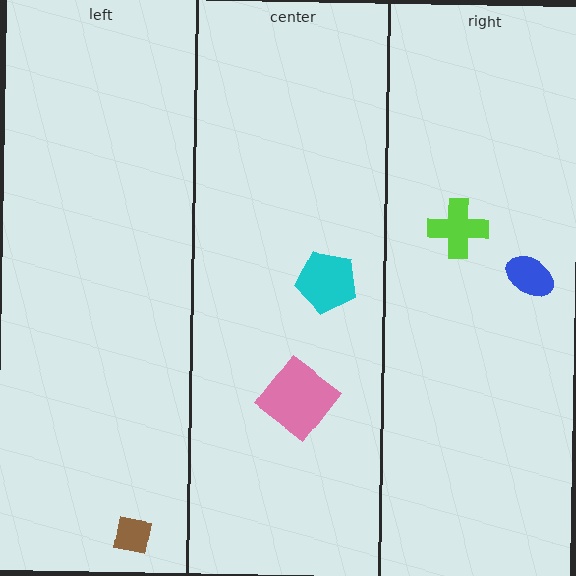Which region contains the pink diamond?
The center region.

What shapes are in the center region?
The pink diamond, the cyan pentagon.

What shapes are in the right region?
The blue ellipse, the lime cross.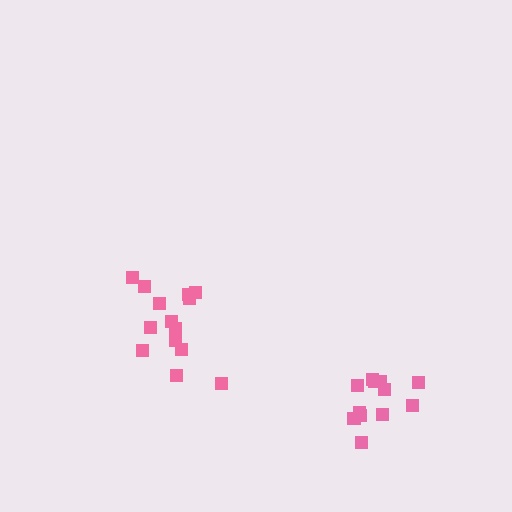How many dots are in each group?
Group 1: 12 dots, Group 2: 15 dots (27 total).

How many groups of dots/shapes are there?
There are 2 groups.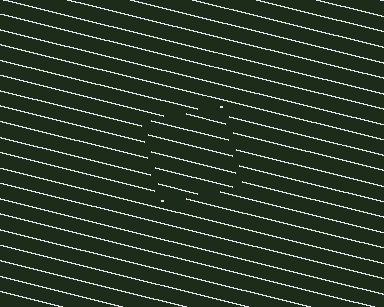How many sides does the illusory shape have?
4 sides — the line-ends trace a square.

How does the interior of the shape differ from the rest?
The interior of the shape contains the same grating, shifted by half a period — the contour is defined by the phase discontinuity where line-ends from the inner and outer gratings abut.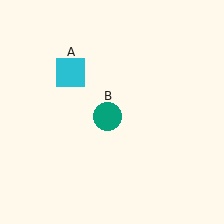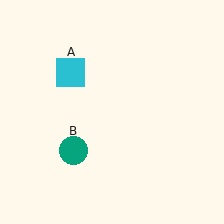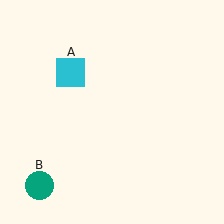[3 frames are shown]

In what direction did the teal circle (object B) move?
The teal circle (object B) moved down and to the left.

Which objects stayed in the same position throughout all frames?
Cyan square (object A) remained stationary.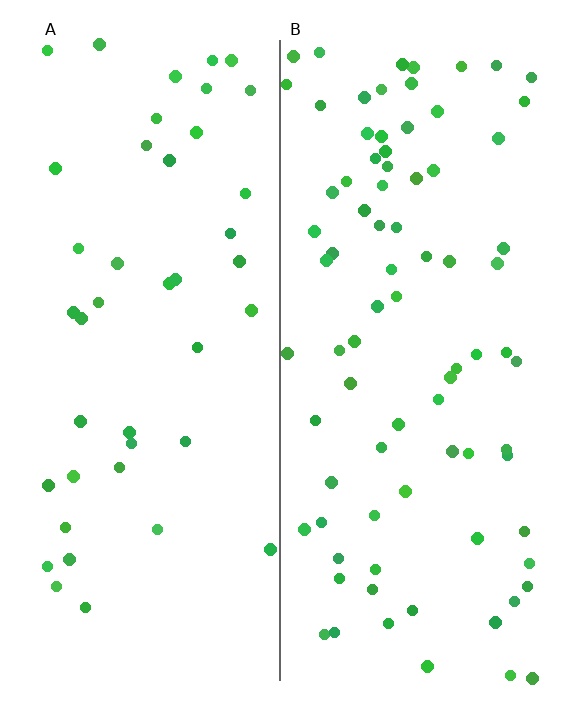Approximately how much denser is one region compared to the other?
Approximately 1.9× — region B over region A.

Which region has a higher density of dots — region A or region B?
B (the right).